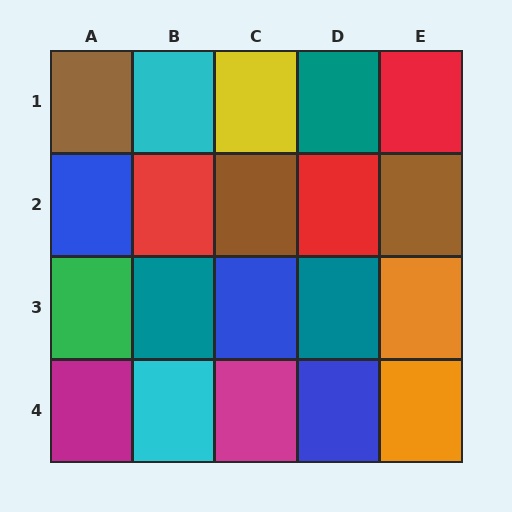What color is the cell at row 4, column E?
Orange.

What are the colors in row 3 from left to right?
Green, teal, blue, teal, orange.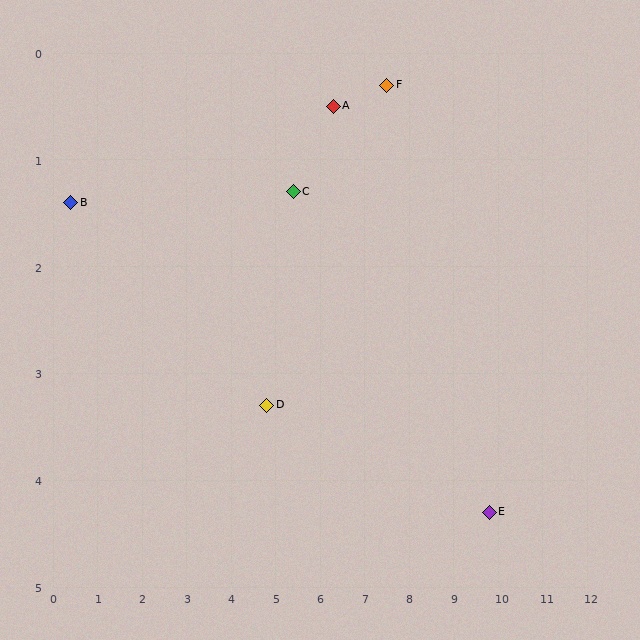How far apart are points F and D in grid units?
Points F and D are about 4.0 grid units apart.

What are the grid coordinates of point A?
Point A is at approximately (6.3, 0.5).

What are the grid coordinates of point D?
Point D is at approximately (4.8, 3.3).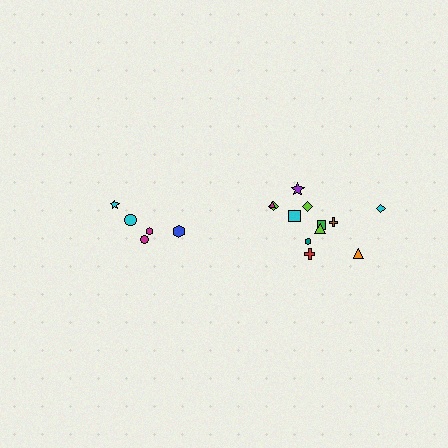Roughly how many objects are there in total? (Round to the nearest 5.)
Roughly 15 objects in total.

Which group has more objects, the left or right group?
The right group.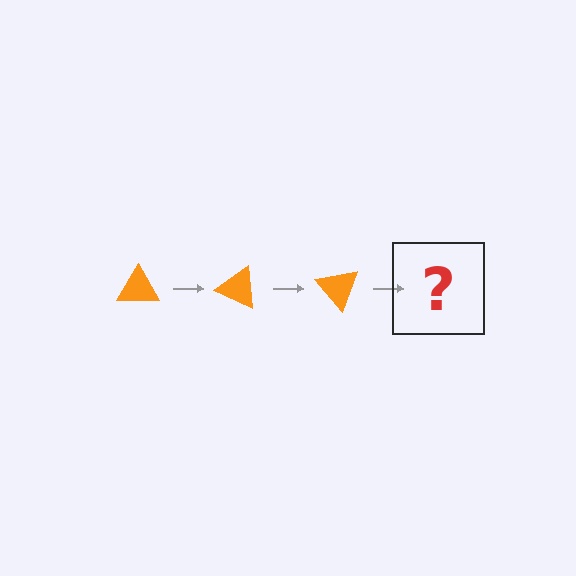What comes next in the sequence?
The next element should be an orange triangle rotated 75 degrees.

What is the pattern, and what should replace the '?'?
The pattern is that the triangle rotates 25 degrees each step. The '?' should be an orange triangle rotated 75 degrees.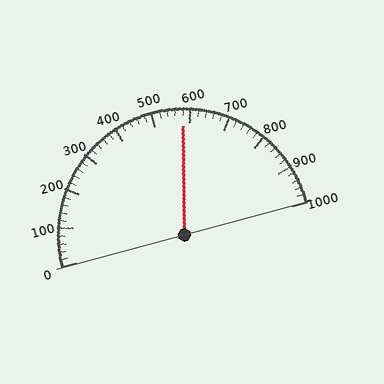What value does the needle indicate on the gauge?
The needle indicates approximately 580.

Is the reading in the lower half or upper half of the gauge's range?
The reading is in the upper half of the range (0 to 1000).